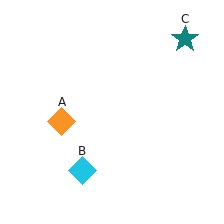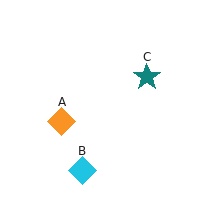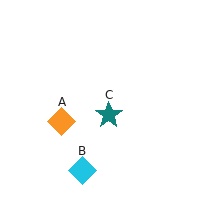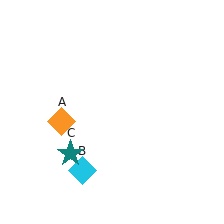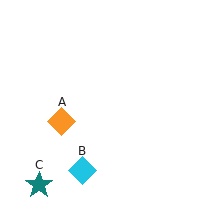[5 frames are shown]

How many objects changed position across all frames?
1 object changed position: teal star (object C).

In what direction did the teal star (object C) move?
The teal star (object C) moved down and to the left.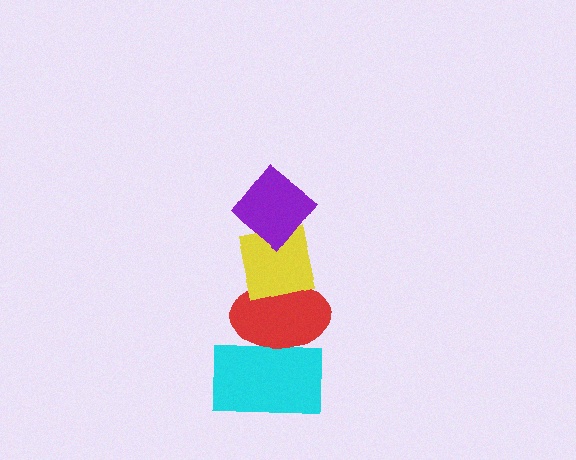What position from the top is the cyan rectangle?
The cyan rectangle is 4th from the top.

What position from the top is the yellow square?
The yellow square is 2nd from the top.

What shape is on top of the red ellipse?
The yellow square is on top of the red ellipse.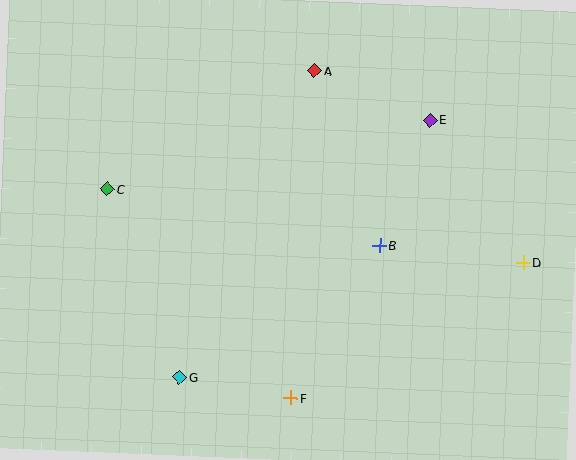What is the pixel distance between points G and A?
The distance between G and A is 335 pixels.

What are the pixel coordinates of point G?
Point G is at (180, 377).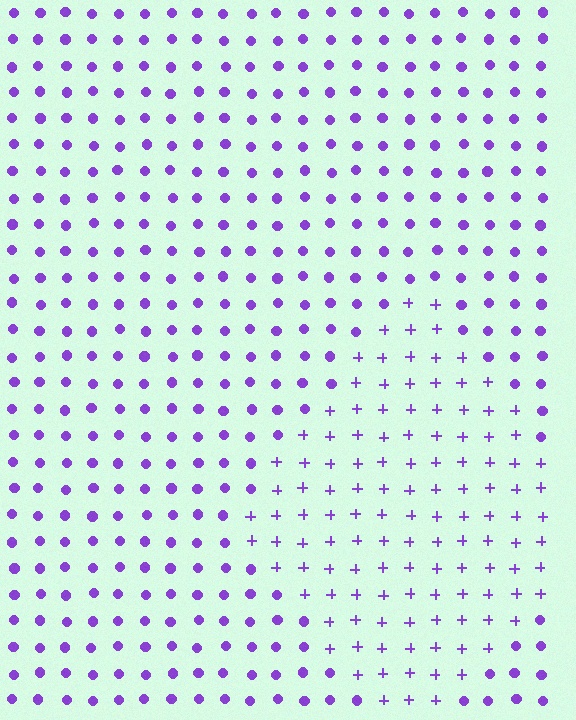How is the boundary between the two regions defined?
The boundary is defined by a change in element shape: plus signs inside vs. circles outside. All elements share the same color and spacing.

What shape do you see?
I see a diamond.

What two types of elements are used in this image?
The image uses plus signs inside the diamond region and circles outside it.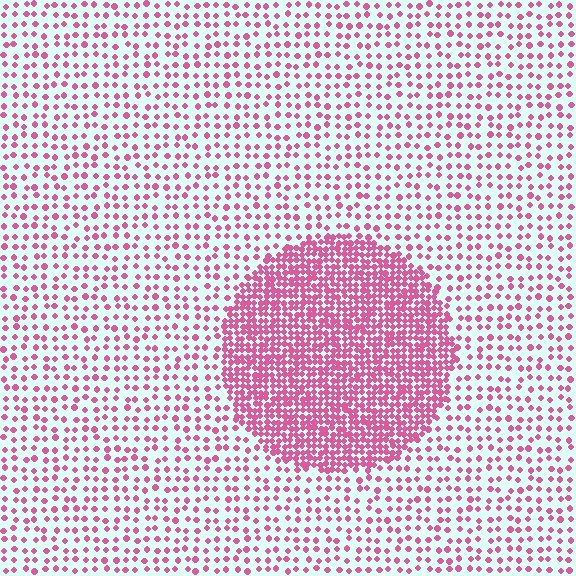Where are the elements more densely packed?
The elements are more densely packed inside the circle boundary.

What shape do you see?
I see a circle.